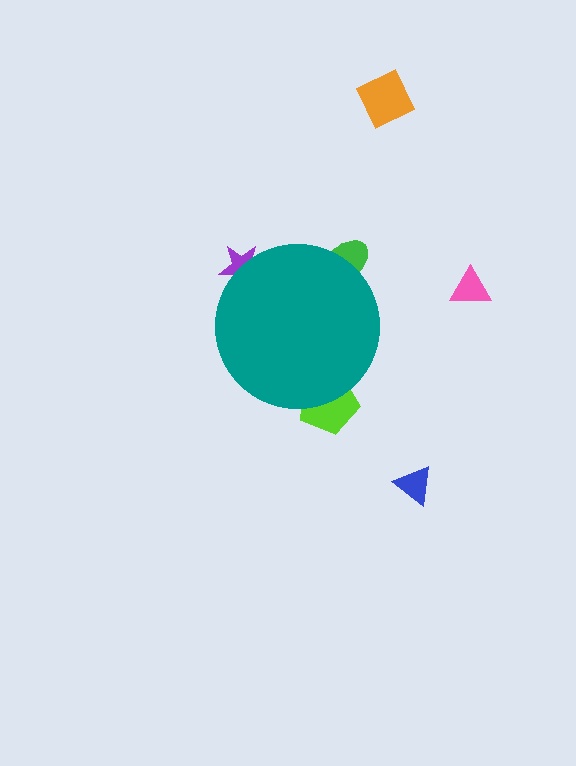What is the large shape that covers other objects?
A teal circle.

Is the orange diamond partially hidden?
No, the orange diamond is fully visible.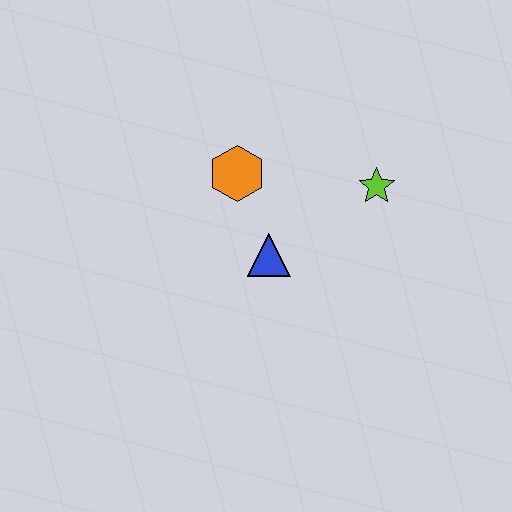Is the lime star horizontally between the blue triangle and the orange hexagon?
No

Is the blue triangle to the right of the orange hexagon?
Yes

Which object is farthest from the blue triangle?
The lime star is farthest from the blue triangle.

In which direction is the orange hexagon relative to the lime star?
The orange hexagon is to the left of the lime star.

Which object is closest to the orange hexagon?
The blue triangle is closest to the orange hexagon.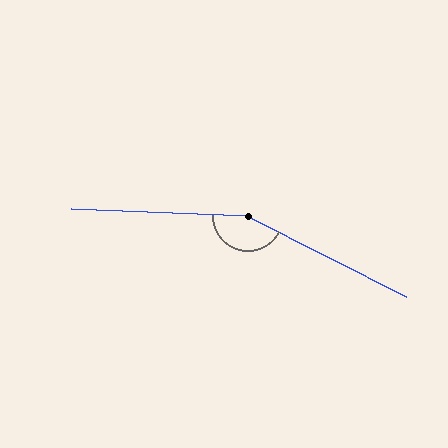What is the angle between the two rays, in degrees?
Approximately 155 degrees.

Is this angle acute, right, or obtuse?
It is obtuse.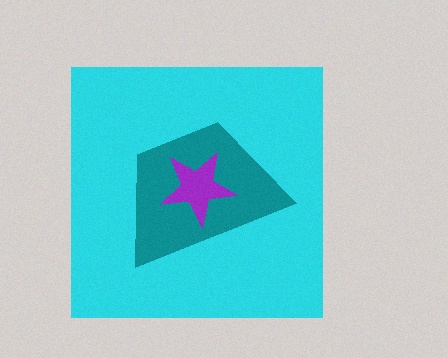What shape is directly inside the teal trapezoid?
The purple star.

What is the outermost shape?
The cyan square.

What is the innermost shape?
The purple star.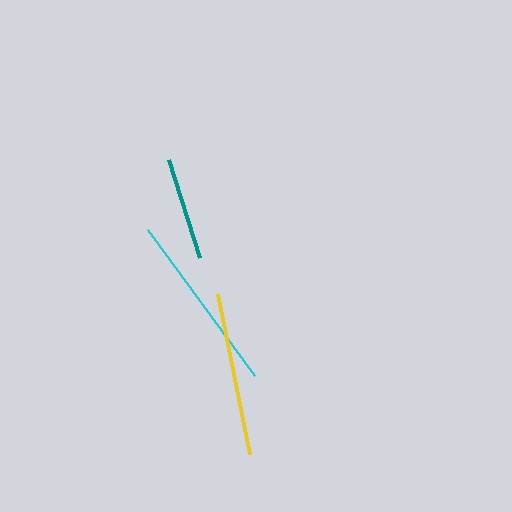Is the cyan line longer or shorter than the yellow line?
The cyan line is longer than the yellow line.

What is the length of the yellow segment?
The yellow segment is approximately 163 pixels long.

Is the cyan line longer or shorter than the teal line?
The cyan line is longer than the teal line.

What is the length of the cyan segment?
The cyan segment is approximately 181 pixels long.